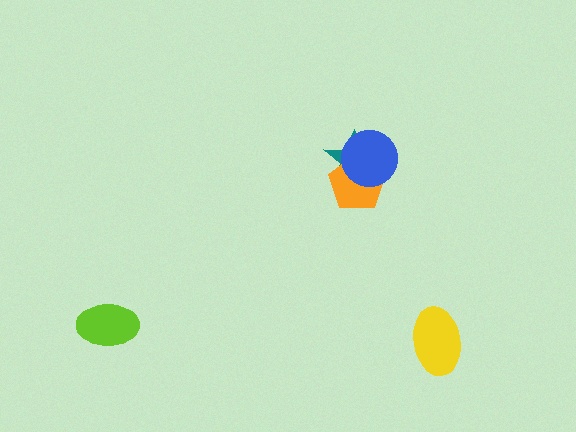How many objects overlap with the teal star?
2 objects overlap with the teal star.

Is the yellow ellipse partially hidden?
No, no other shape covers it.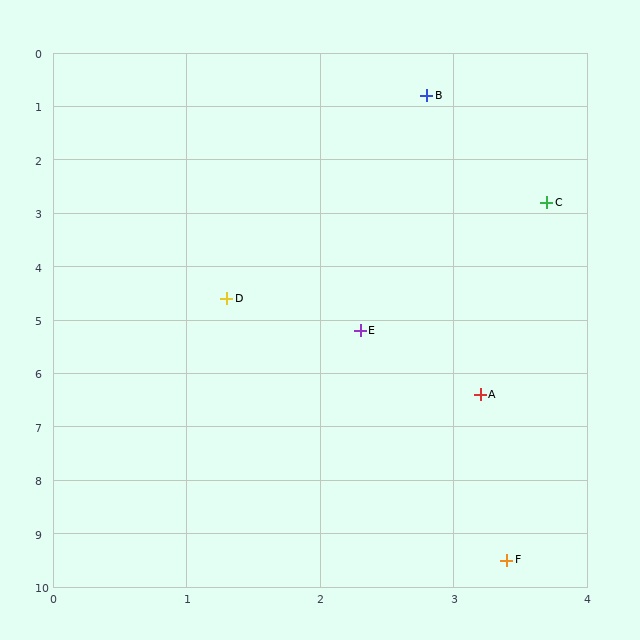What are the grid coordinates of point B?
Point B is at approximately (2.8, 0.8).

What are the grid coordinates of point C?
Point C is at approximately (3.7, 2.8).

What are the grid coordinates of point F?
Point F is at approximately (3.4, 9.5).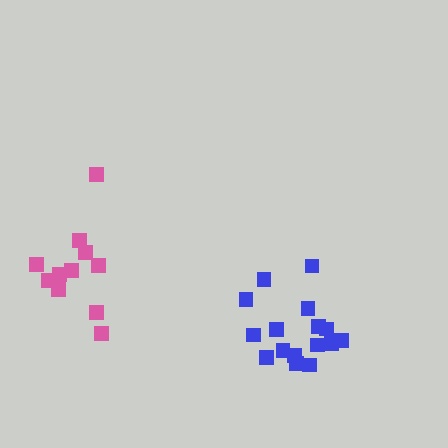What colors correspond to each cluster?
The clusters are colored: blue, pink.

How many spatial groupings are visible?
There are 2 spatial groupings.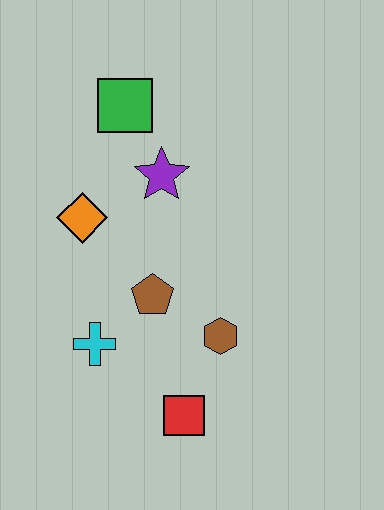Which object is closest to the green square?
The purple star is closest to the green square.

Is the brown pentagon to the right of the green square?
Yes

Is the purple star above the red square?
Yes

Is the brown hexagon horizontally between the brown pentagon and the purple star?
No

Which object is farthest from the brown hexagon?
The green square is farthest from the brown hexagon.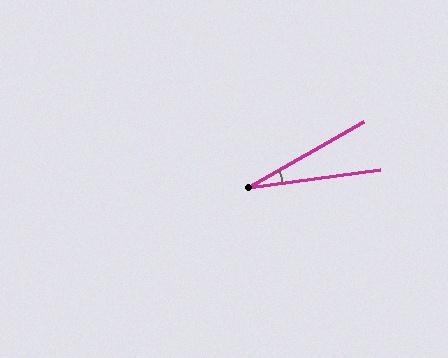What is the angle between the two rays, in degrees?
Approximately 22 degrees.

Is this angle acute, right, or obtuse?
It is acute.